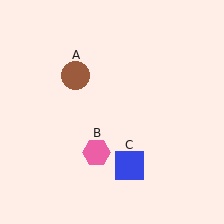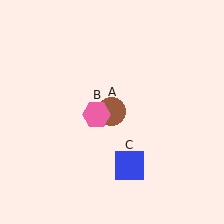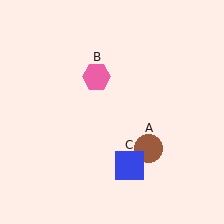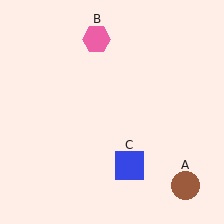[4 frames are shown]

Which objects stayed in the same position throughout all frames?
Blue square (object C) remained stationary.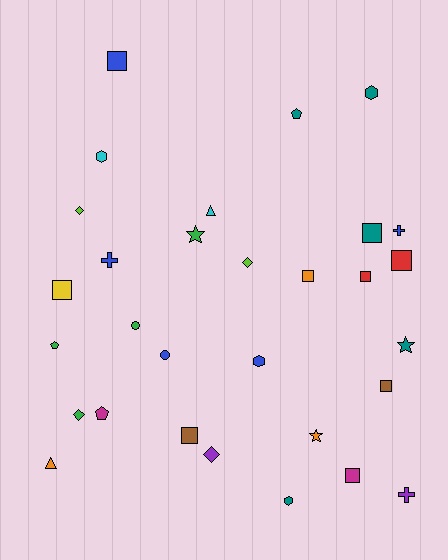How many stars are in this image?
There are 3 stars.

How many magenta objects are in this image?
There are 2 magenta objects.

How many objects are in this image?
There are 30 objects.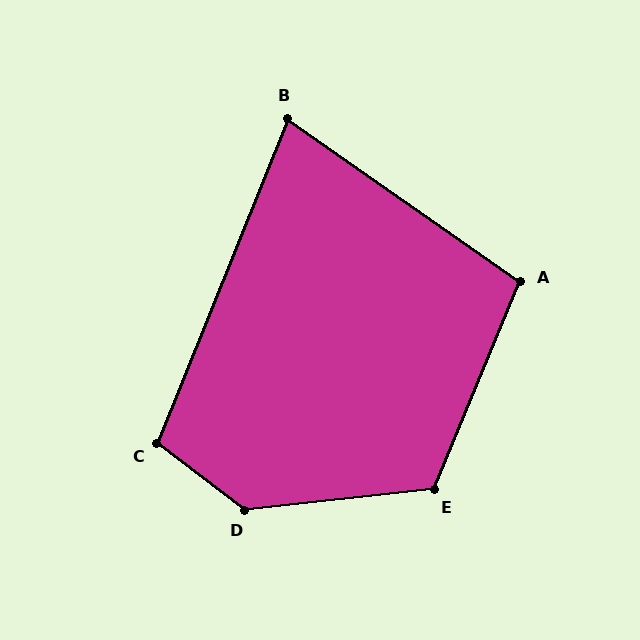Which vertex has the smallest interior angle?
B, at approximately 77 degrees.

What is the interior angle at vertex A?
Approximately 102 degrees (obtuse).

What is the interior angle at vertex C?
Approximately 105 degrees (obtuse).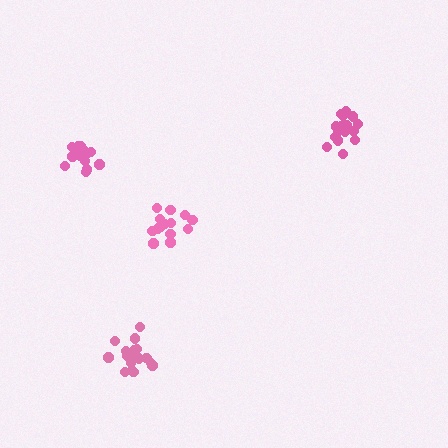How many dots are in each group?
Group 1: 16 dots, Group 2: 17 dots, Group 3: 15 dots, Group 4: 19 dots (67 total).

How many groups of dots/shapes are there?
There are 4 groups.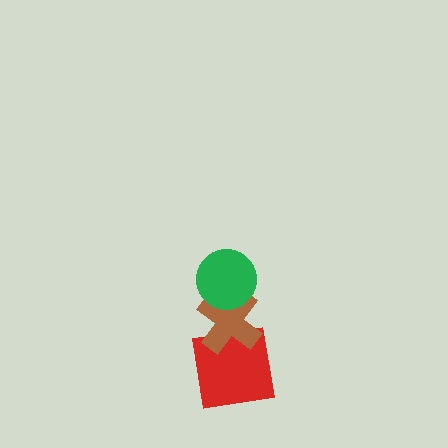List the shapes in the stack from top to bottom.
From top to bottom: the green circle, the brown cross, the red square.